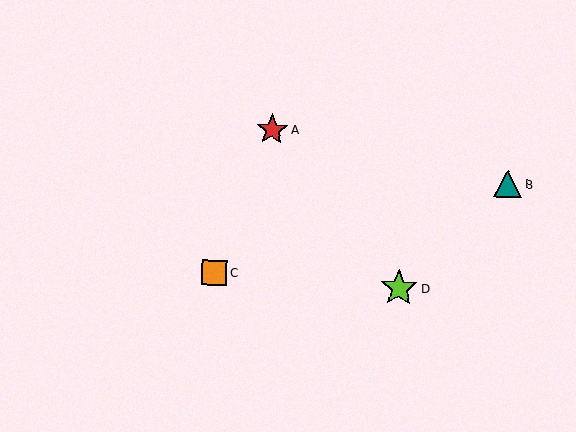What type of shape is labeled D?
Shape D is a lime star.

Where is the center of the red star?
The center of the red star is at (272, 130).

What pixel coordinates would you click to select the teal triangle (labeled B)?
Click at (508, 184) to select the teal triangle B.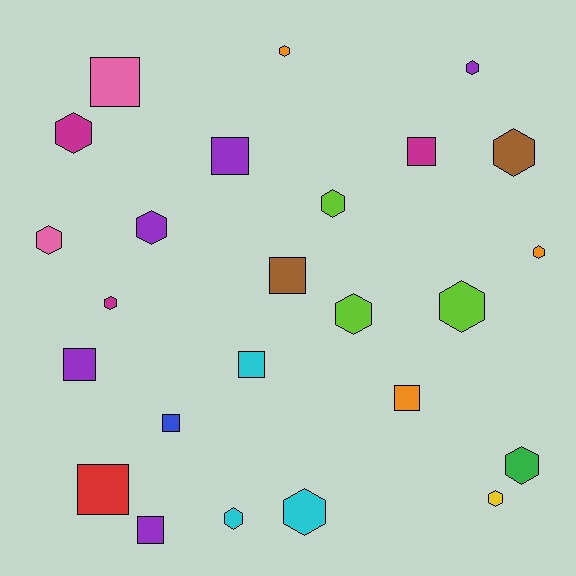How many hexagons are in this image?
There are 15 hexagons.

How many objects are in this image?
There are 25 objects.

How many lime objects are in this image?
There are 3 lime objects.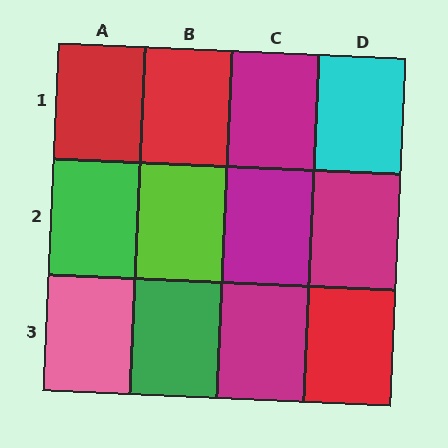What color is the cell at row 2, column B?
Lime.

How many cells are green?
2 cells are green.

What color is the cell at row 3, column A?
Pink.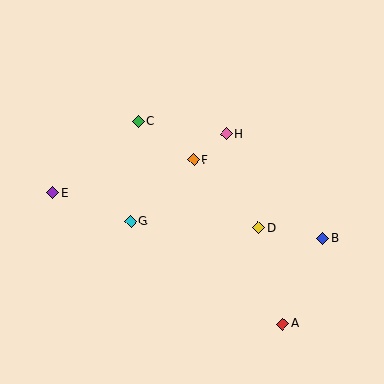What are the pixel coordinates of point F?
Point F is at (194, 160).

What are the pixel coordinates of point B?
Point B is at (322, 238).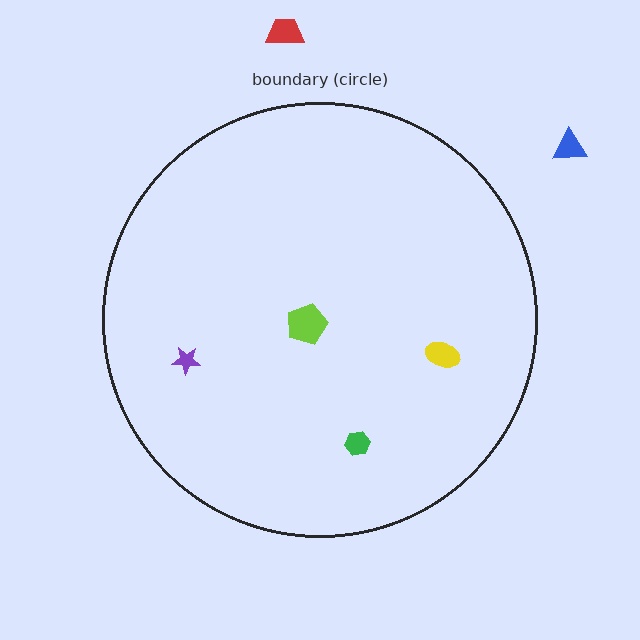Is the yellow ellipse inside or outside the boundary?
Inside.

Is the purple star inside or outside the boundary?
Inside.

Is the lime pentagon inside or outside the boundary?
Inside.